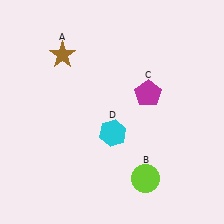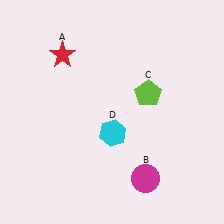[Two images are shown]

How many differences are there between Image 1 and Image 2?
There are 3 differences between the two images.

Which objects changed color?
A changed from brown to red. B changed from lime to magenta. C changed from magenta to lime.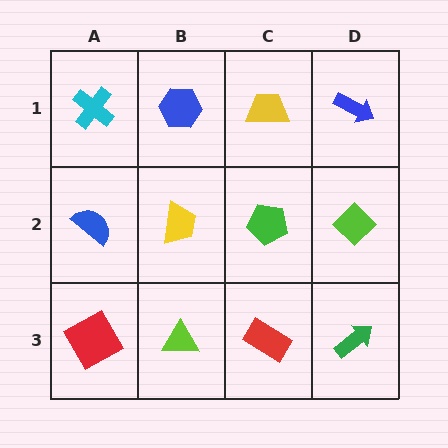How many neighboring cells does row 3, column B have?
3.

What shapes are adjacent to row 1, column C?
A green pentagon (row 2, column C), a blue hexagon (row 1, column B), a blue arrow (row 1, column D).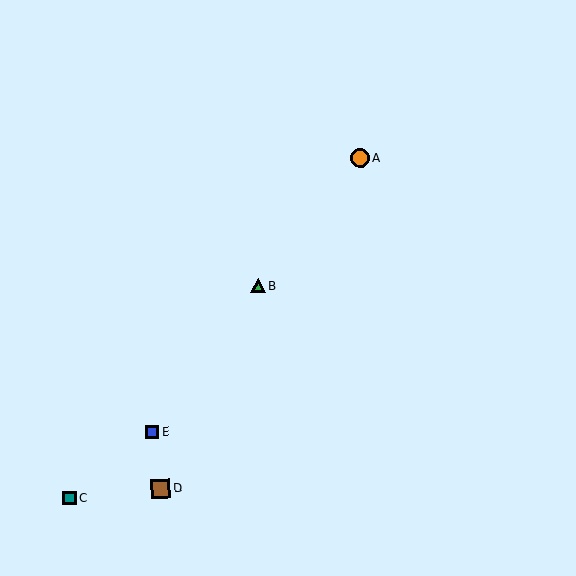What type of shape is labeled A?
Shape A is an orange circle.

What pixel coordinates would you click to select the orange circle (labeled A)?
Click at (360, 158) to select the orange circle A.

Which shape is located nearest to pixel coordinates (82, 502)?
The teal square (labeled C) at (69, 498) is nearest to that location.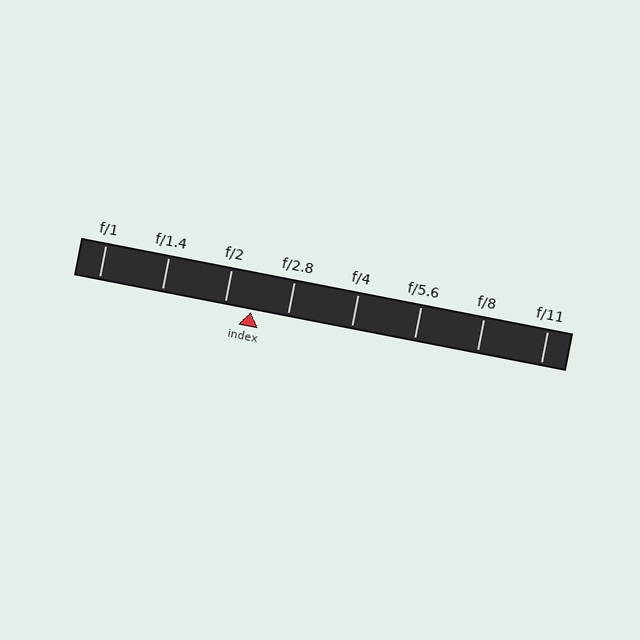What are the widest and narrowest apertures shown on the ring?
The widest aperture shown is f/1 and the narrowest is f/11.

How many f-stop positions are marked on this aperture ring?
There are 8 f-stop positions marked.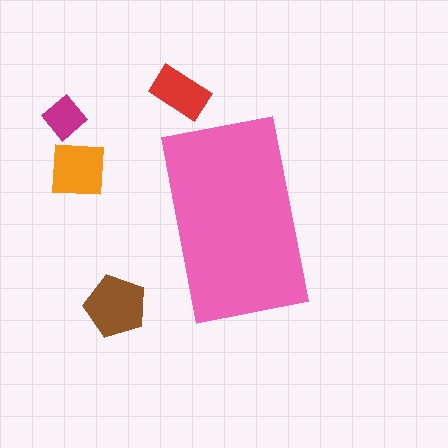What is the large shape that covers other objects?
A pink rectangle.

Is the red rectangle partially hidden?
No, the red rectangle is fully visible.